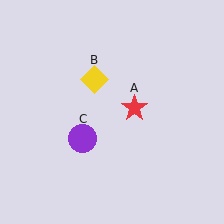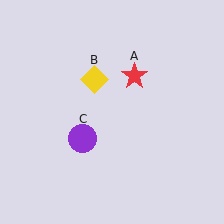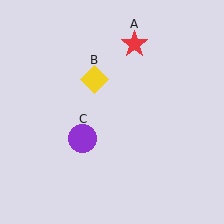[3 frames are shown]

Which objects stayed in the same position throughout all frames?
Yellow diamond (object B) and purple circle (object C) remained stationary.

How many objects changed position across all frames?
1 object changed position: red star (object A).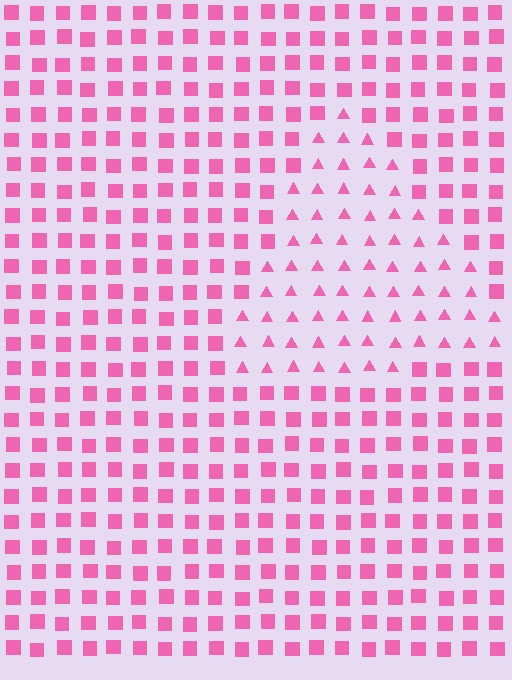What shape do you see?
I see a triangle.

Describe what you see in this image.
The image is filled with small pink elements arranged in a uniform grid. A triangle-shaped region contains triangles, while the surrounding area contains squares. The boundary is defined purely by the change in element shape.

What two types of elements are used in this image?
The image uses triangles inside the triangle region and squares outside it.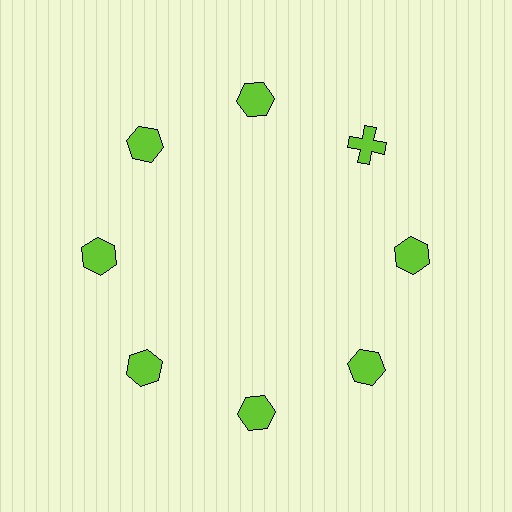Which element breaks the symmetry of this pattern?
The lime cross at roughly the 2 o'clock position breaks the symmetry. All other shapes are lime hexagons.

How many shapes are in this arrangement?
There are 8 shapes arranged in a ring pattern.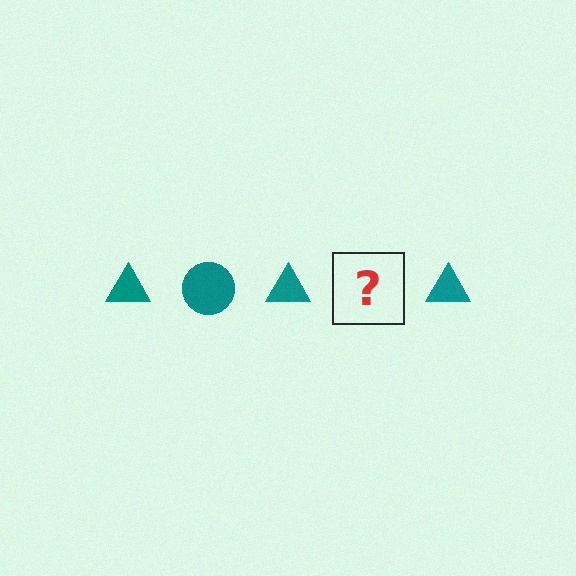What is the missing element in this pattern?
The missing element is a teal circle.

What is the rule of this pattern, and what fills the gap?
The rule is that the pattern cycles through triangle, circle shapes in teal. The gap should be filled with a teal circle.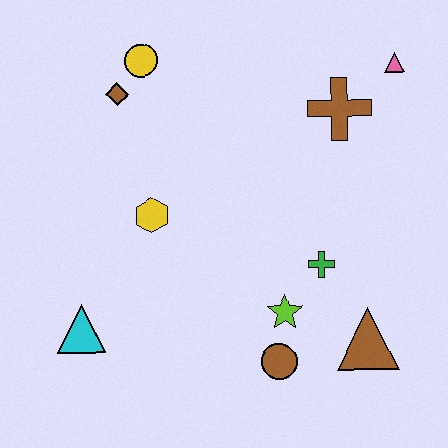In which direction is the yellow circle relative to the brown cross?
The yellow circle is to the left of the brown cross.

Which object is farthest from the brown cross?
The cyan triangle is farthest from the brown cross.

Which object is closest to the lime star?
The brown circle is closest to the lime star.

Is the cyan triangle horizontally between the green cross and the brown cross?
No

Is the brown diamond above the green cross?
Yes